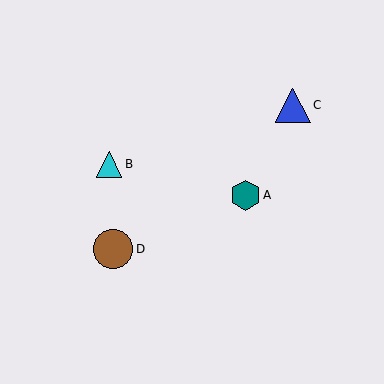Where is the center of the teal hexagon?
The center of the teal hexagon is at (245, 195).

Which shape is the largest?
The brown circle (labeled D) is the largest.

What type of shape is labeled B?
Shape B is a cyan triangle.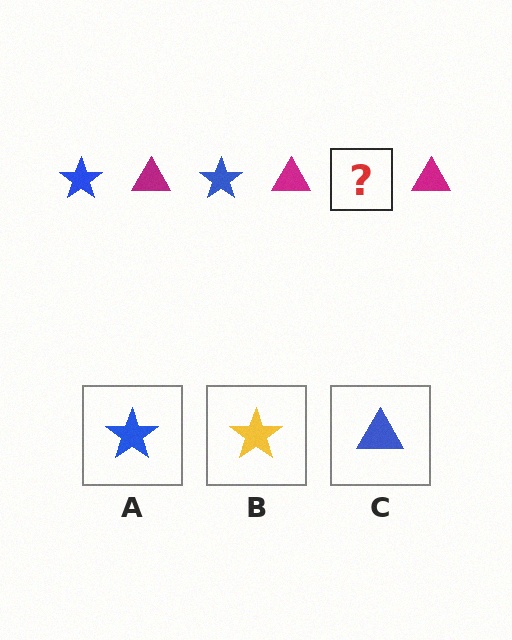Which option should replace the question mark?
Option A.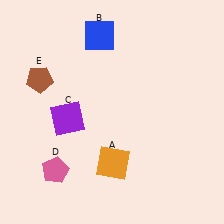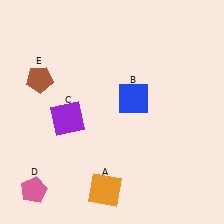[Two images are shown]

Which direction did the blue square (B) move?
The blue square (B) moved down.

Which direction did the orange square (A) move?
The orange square (A) moved down.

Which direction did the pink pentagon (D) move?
The pink pentagon (D) moved left.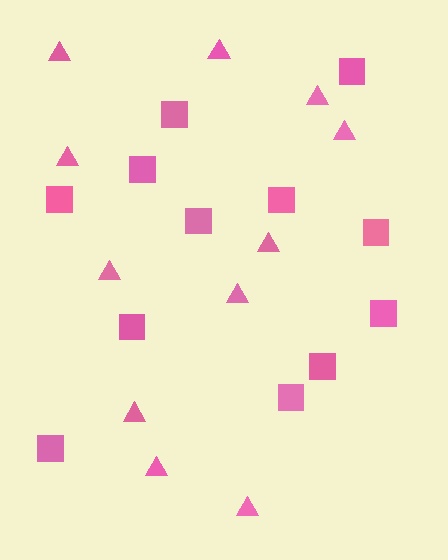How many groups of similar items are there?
There are 2 groups: one group of squares (12) and one group of triangles (11).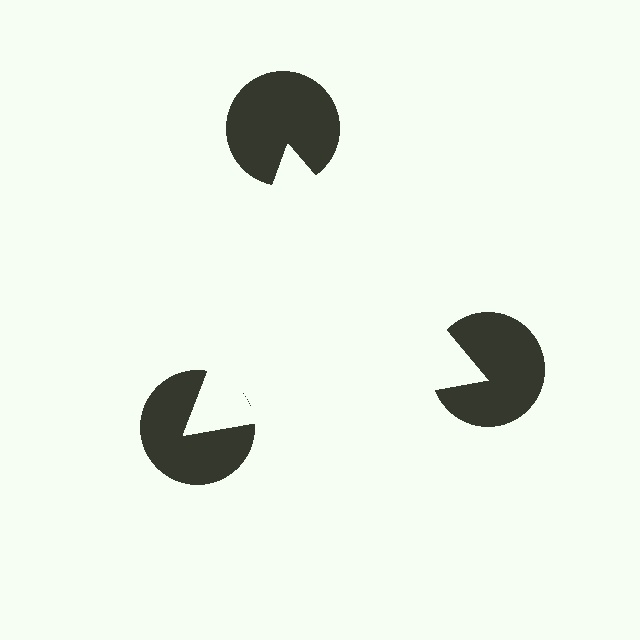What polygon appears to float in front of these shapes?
An illusory triangle — its edges are inferred from the aligned wedge cuts in the pac-man discs, not physically drawn.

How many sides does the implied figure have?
3 sides.